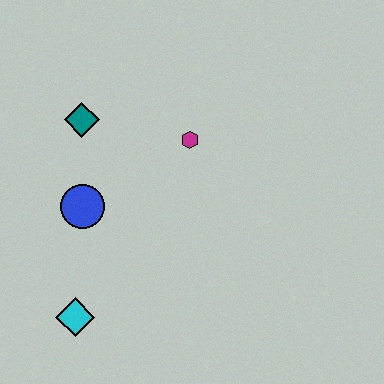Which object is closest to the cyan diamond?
The blue circle is closest to the cyan diamond.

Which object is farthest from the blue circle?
The magenta hexagon is farthest from the blue circle.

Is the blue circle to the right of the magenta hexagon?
No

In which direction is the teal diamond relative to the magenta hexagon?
The teal diamond is to the left of the magenta hexagon.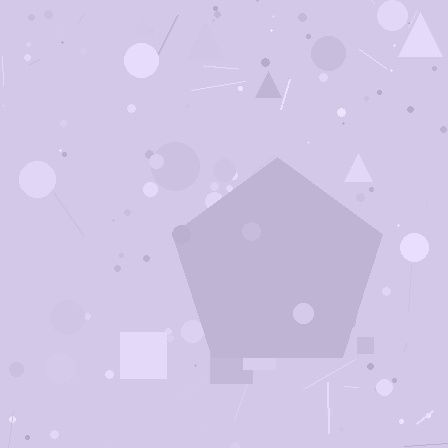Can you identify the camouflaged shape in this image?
The camouflaged shape is a pentagon.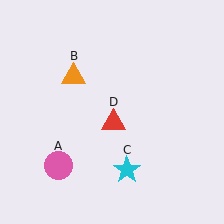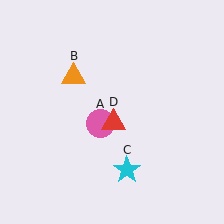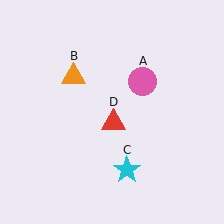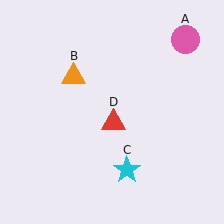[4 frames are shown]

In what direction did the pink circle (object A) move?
The pink circle (object A) moved up and to the right.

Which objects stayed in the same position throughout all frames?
Orange triangle (object B) and cyan star (object C) and red triangle (object D) remained stationary.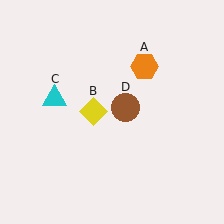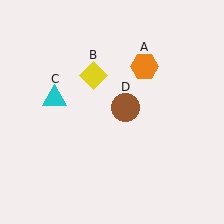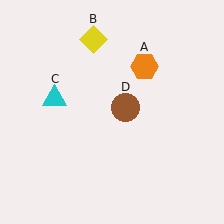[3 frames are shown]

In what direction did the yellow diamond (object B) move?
The yellow diamond (object B) moved up.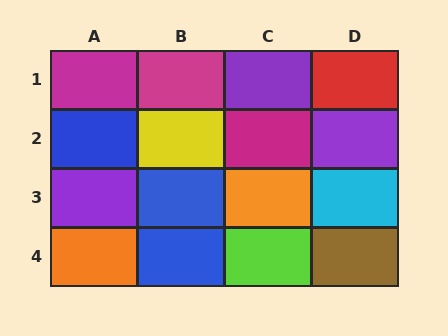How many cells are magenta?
3 cells are magenta.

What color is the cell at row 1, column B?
Magenta.